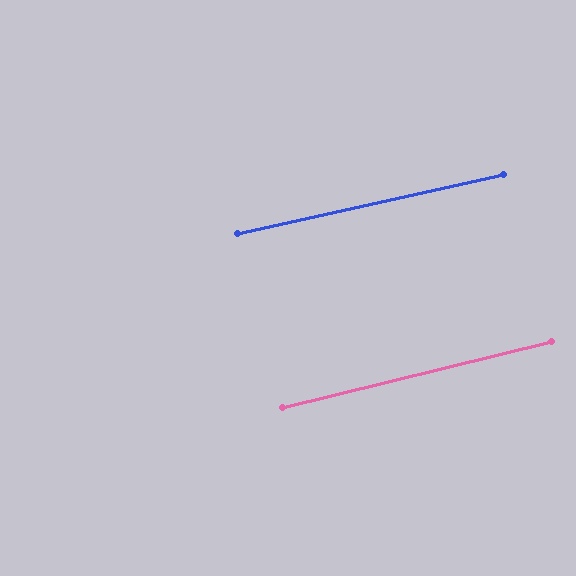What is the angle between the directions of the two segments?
Approximately 2 degrees.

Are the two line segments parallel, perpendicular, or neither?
Parallel — their directions differ by only 1.5°.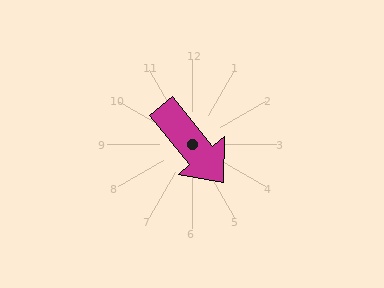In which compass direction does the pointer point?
Southeast.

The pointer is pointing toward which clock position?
Roughly 5 o'clock.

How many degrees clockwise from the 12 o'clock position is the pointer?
Approximately 141 degrees.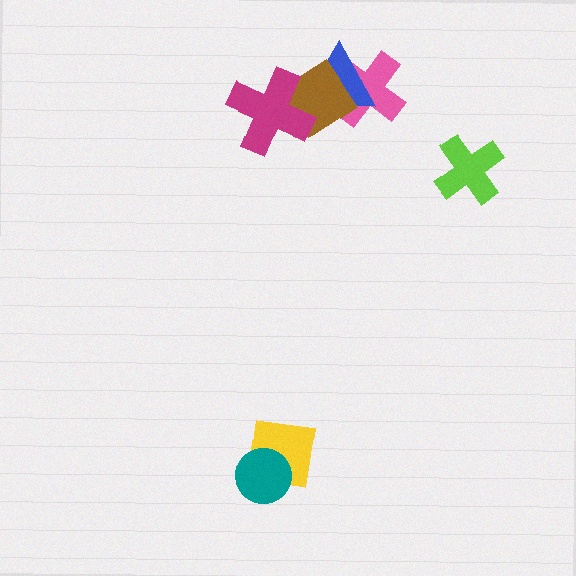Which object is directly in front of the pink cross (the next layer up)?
The blue triangle is directly in front of the pink cross.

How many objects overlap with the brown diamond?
3 objects overlap with the brown diamond.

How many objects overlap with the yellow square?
1 object overlaps with the yellow square.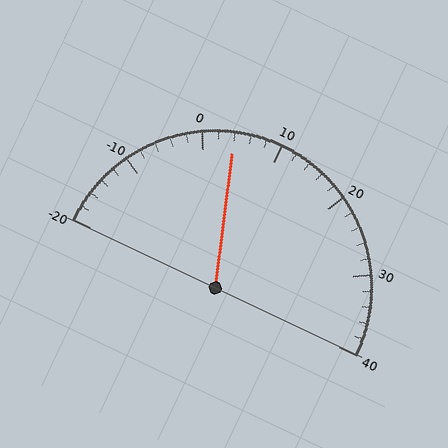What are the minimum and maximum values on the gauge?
The gauge ranges from -20 to 40.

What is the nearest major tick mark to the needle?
The nearest major tick mark is 0.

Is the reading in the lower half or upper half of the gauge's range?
The reading is in the lower half of the range (-20 to 40).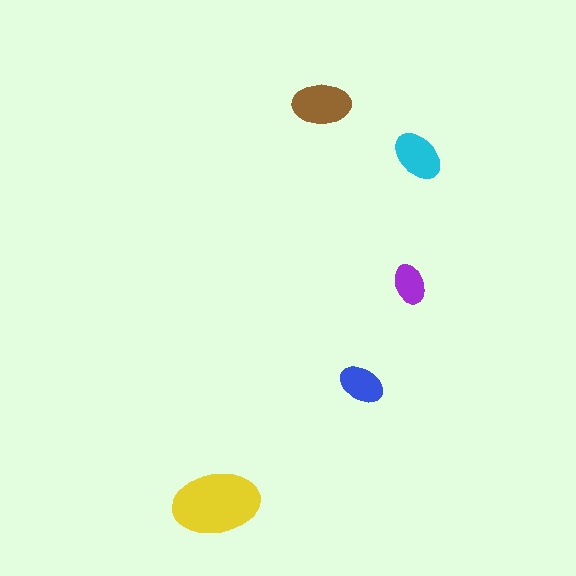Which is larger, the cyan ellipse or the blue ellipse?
The cyan one.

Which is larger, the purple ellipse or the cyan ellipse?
The cyan one.